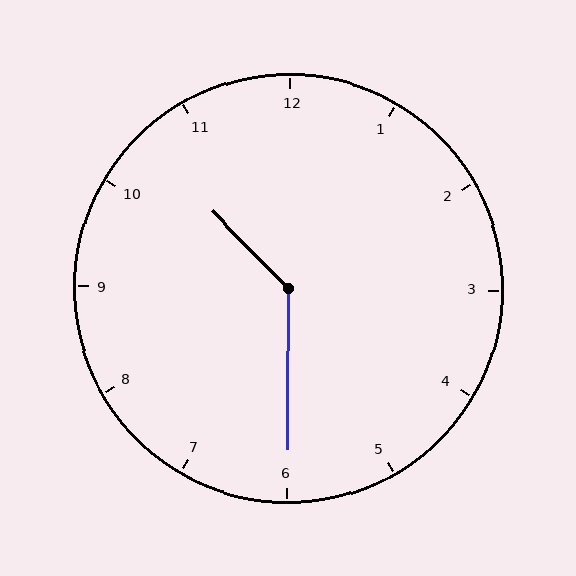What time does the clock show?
10:30.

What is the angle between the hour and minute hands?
Approximately 135 degrees.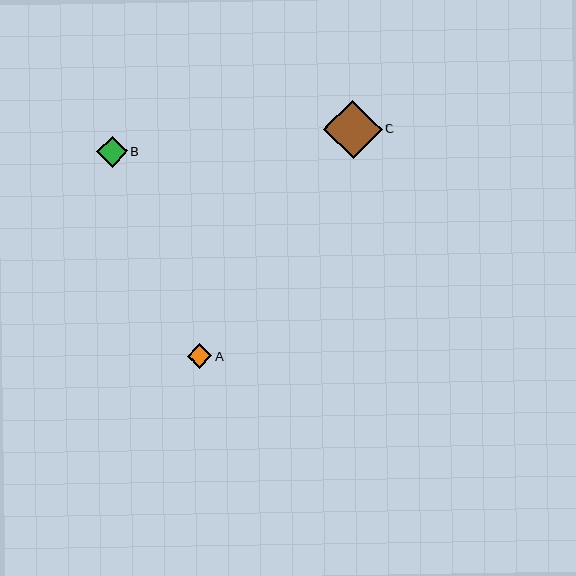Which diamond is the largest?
Diamond C is the largest with a size of approximately 58 pixels.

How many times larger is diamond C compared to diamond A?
Diamond C is approximately 2.4 times the size of diamond A.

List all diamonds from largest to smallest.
From largest to smallest: C, B, A.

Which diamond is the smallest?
Diamond A is the smallest with a size of approximately 25 pixels.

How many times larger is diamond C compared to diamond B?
Diamond C is approximately 1.9 times the size of diamond B.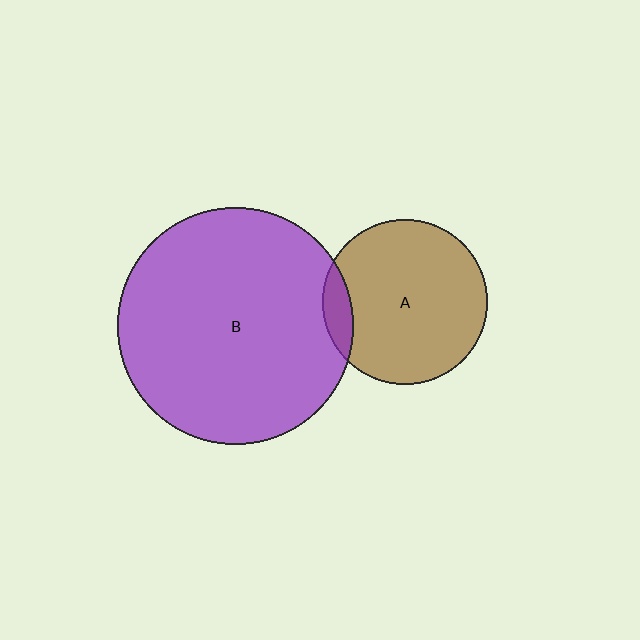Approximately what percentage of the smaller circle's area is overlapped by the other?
Approximately 10%.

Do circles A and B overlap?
Yes.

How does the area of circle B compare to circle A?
Approximately 2.1 times.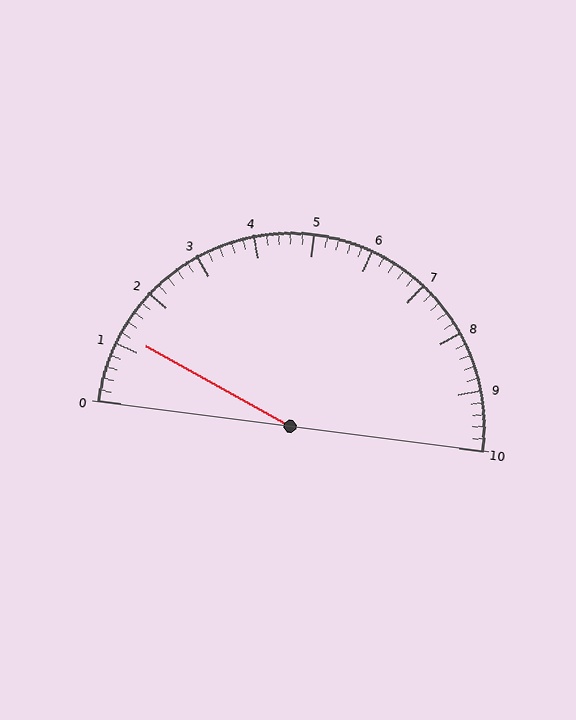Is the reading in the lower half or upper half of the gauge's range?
The reading is in the lower half of the range (0 to 10).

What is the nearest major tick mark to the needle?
The nearest major tick mark is 1.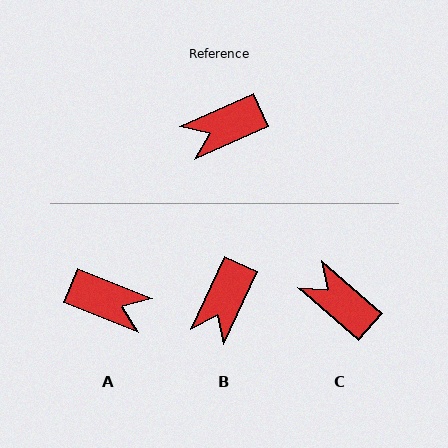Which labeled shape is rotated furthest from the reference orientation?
A, about 134 degrees away.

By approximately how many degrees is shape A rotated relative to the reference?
Approximately 134 degrees counter-clockwise.